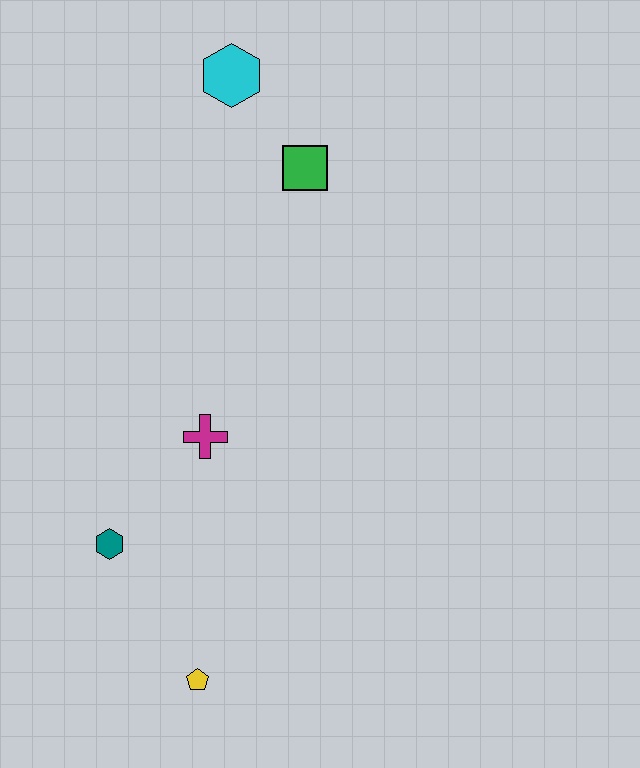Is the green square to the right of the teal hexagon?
Yes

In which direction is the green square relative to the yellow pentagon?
The green square is above the yellow pentagon.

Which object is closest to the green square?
The cyan hexagon is closest to the green square.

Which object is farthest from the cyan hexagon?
The yellow pentagon is farthest from the cyan hexagon.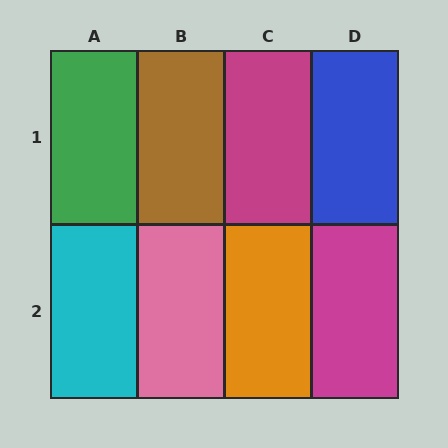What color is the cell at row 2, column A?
Cyan.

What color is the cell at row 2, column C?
Orange.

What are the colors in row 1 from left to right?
Green, brown, magenta, blue.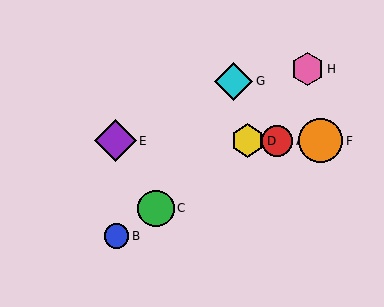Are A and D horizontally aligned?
Yes, both are at y≈141.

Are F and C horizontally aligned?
No, F is at y≈141 and C is at y≈208.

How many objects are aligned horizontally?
4 objects (A, D, E, F) are aligned horizontally.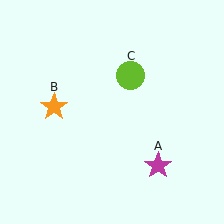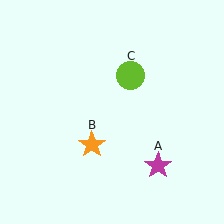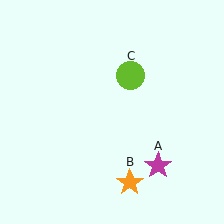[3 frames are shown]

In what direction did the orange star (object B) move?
The orange star (object B) moved down and to the right.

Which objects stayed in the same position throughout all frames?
Magenta star (object A) and lime circle (object C) remained stationary.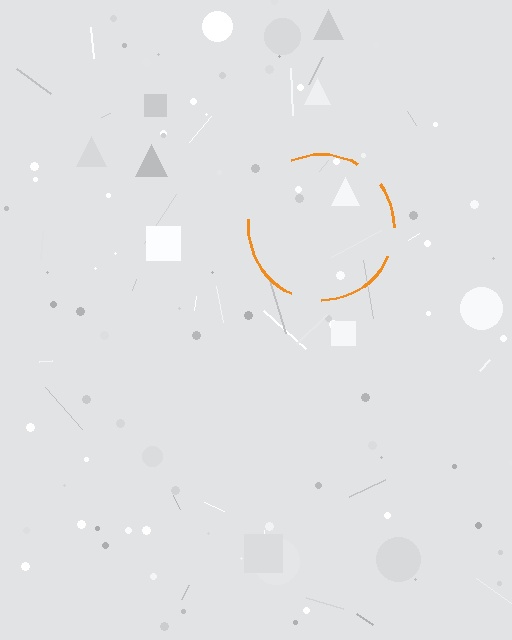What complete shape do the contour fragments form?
The contour fragments form a circle.